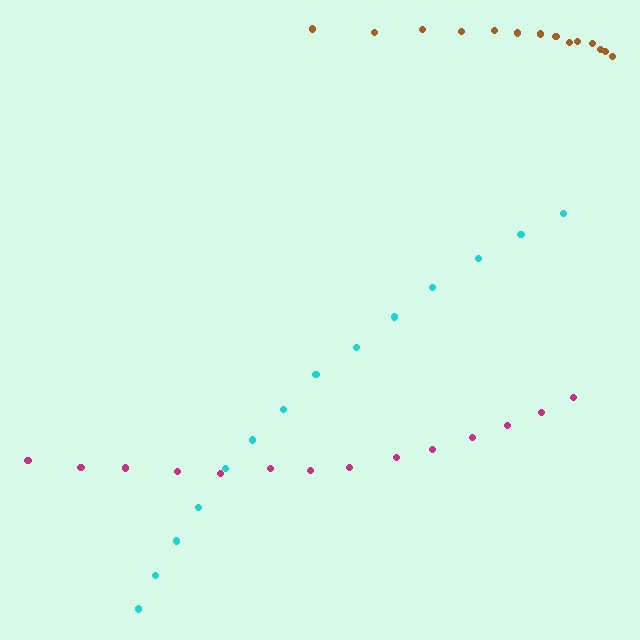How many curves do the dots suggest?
There are 3 distinct paths.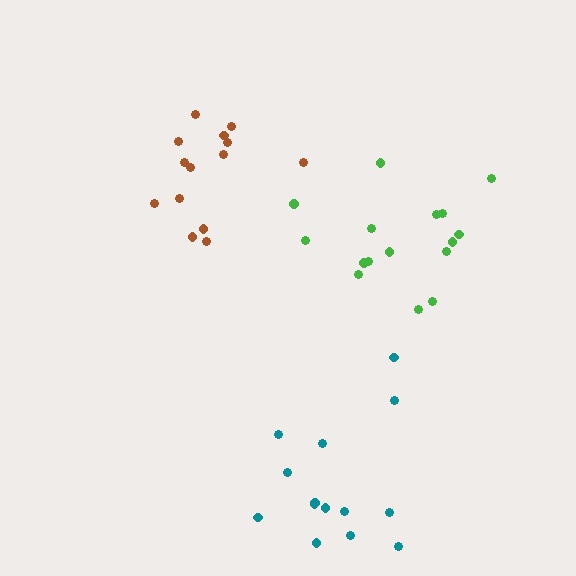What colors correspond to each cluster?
The clusters are colored: teal, brown, green.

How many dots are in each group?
Group 1: 14 dots, Group 2: 14 dots, Group 3: 16 dots (44 total).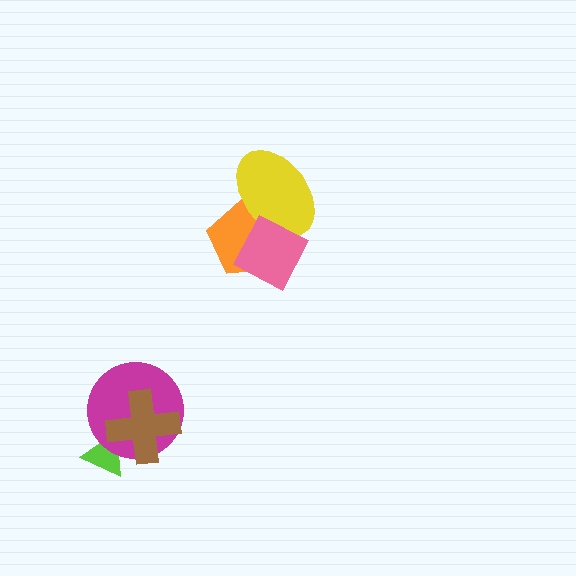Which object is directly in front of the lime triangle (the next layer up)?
The magenta circle is directly in front of the lime triangle.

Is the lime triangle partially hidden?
Yes, it is partially covered by another shape.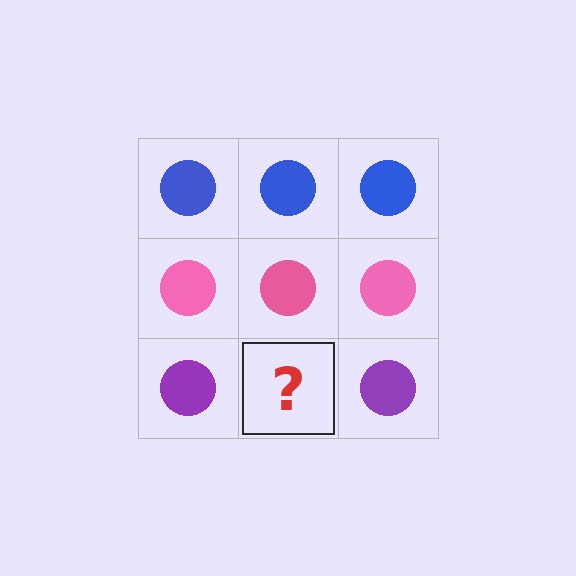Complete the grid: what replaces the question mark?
The question mark should be replaced with a purple circle.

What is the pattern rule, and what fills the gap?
The rule is that each row has a consistent color. The gap should be filled with a purple circle.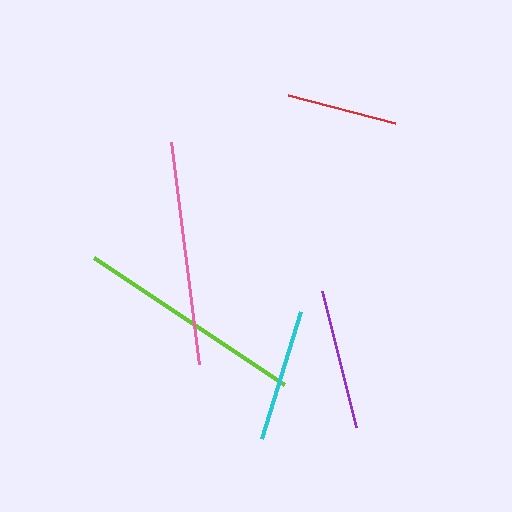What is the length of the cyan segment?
The cyan segment is approximately 133 pixels long.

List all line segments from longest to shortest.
From longest to shortest: lime, pink, purple, cyan, red.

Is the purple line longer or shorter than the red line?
The purple line is longer than the red line.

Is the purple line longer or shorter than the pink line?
The pink line is longer than the purple line.